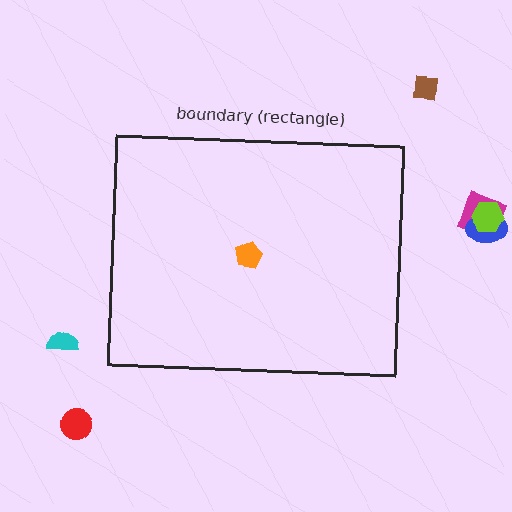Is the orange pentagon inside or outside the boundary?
Inside.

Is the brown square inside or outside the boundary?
Outside.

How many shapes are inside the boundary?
1 inside, 6 outside.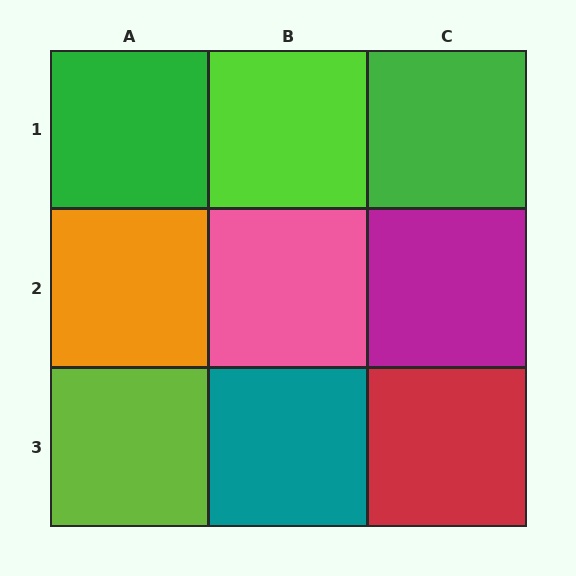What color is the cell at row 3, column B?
Teal.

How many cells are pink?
1 cell is pink.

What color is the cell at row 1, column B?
Lime.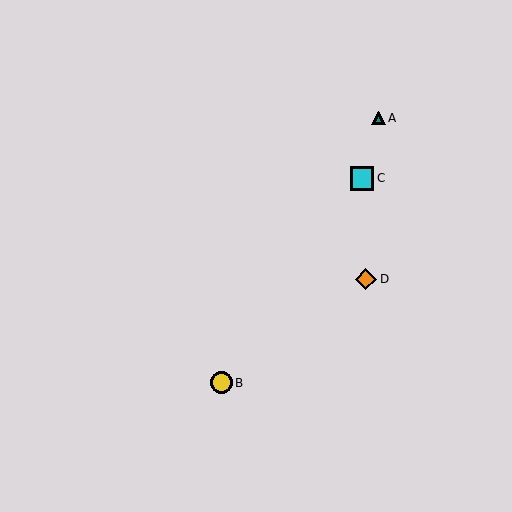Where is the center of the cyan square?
The center of the cyan square is at (362, 178).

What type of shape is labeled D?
Shape D is an orange diamond.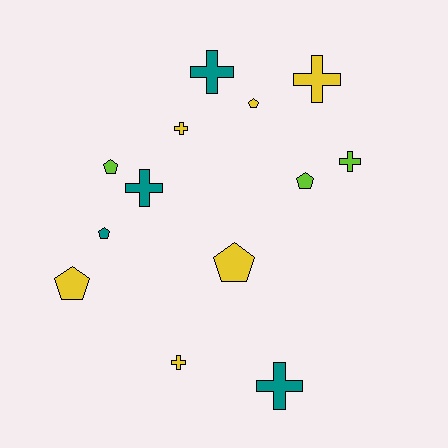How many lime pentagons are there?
There are 2 lime pentagons.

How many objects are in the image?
There are 13 objects.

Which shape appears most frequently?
Cross, with 7 objects.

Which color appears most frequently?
Yellow, with 6 objects.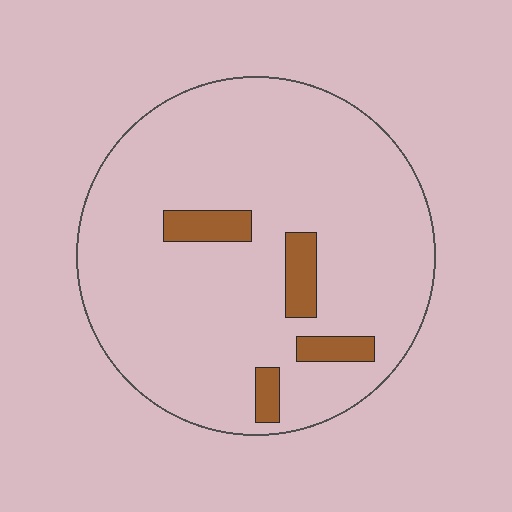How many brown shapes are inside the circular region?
4.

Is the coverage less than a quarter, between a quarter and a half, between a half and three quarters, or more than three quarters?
Less than a quarter.